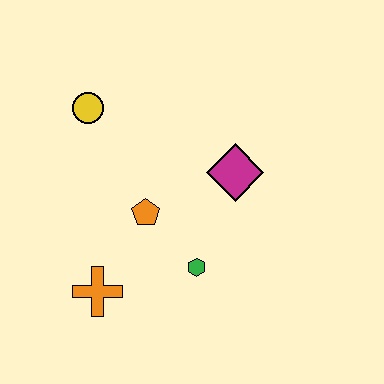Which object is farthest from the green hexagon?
The yellow circle is farthest from the green hexagon.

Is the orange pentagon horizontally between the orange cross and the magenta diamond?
Yes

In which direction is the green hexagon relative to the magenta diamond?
The green hexagon is below the magenta diamond.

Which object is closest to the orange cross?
The orange pentagon is closest to the orange cross.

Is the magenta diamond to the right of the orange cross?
Yes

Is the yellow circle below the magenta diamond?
No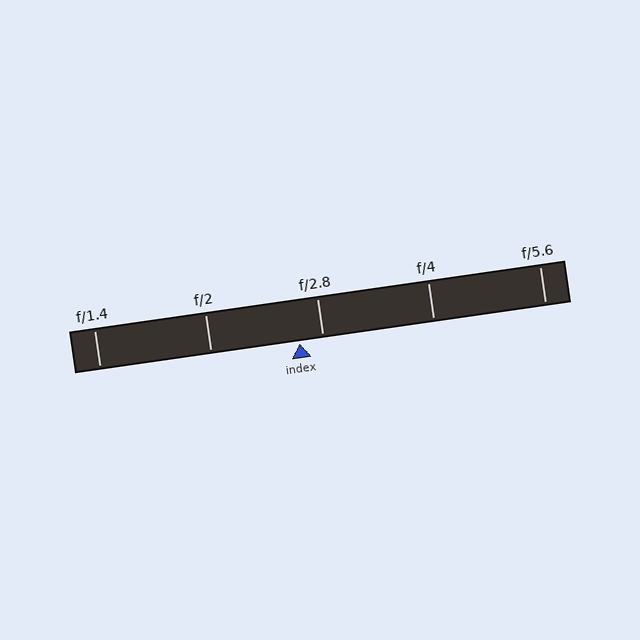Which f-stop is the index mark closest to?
The index mark is closest to f/2.8.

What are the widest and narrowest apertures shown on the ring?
The widest aperture shown is f/1.4 and the narrowest is f/5.6.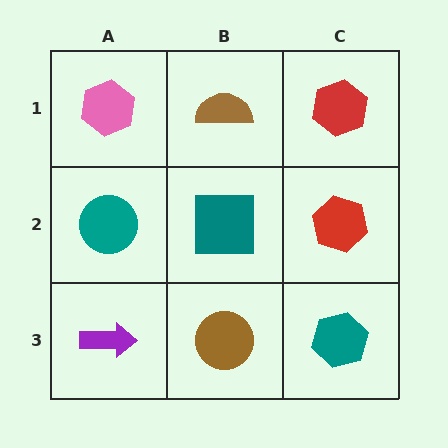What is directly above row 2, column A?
A pink hexagon.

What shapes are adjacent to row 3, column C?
A red hexagon (row 2, column C), a brown circle (row 3, column B).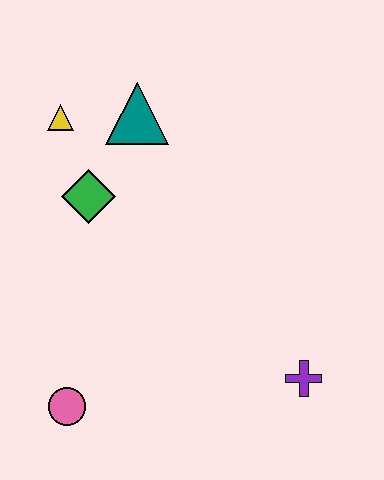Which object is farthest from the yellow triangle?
The purple cross is farthest from the yellow triangle.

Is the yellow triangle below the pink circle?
No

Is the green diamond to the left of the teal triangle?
Yes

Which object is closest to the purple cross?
The pink circle is closest to the purple cross.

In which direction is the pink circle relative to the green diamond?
The pink circle is below the green diamond.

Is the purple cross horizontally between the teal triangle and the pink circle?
No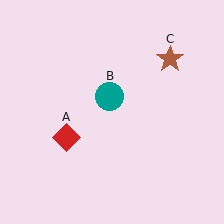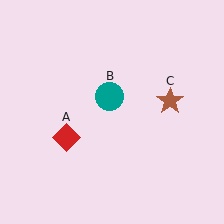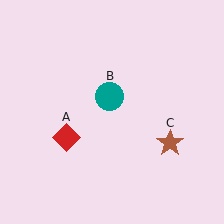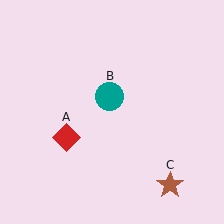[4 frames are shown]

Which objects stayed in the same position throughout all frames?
Red diamond (object A) and teal circle (object B) remained stationary.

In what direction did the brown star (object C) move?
The brown star (object C) moved down.